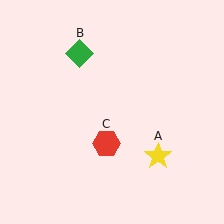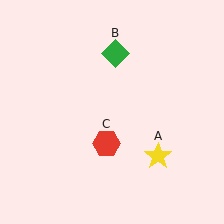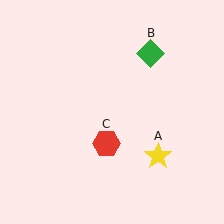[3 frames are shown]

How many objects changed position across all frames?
1 object changed position: green diamond (object B).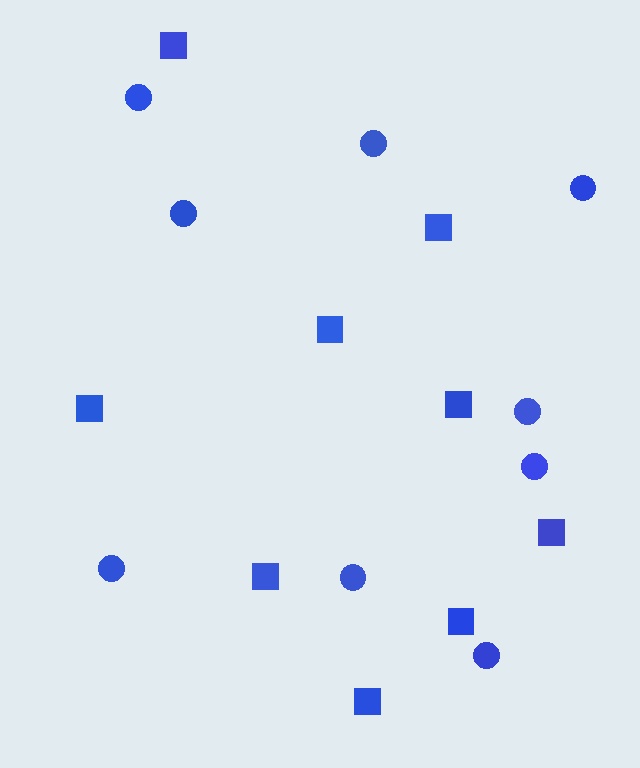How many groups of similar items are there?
There are 2 groups: one group of circles (9) and one group of squares (9).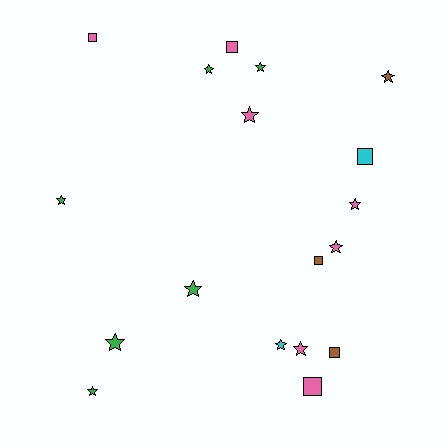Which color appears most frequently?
Pink, with 7 objects.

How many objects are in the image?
There are 18 objects.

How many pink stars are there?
There are 4 pink stars.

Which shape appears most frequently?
Star, with 12 objects.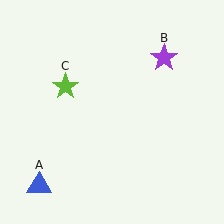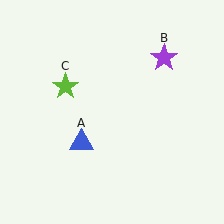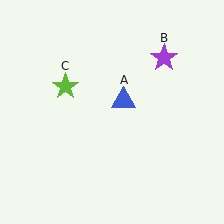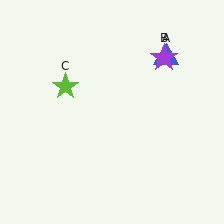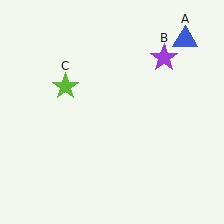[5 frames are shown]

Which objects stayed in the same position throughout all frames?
Purple star (object B) and lime star (object C) remained stationary.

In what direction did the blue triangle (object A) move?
The blue triangle (object A) moved up and to the right.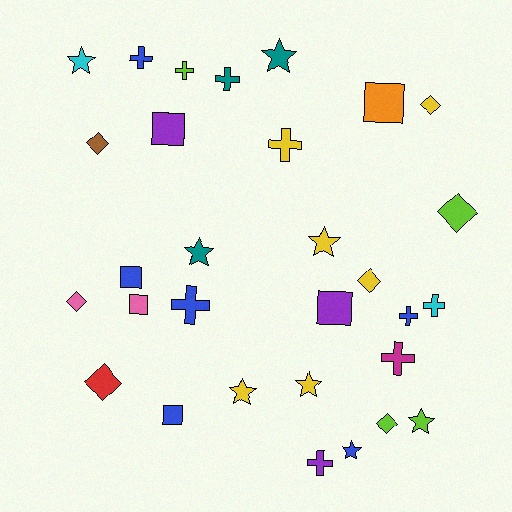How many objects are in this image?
There are 30 objects.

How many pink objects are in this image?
There are 2 pink objects.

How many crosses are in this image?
There are 9 crosses.